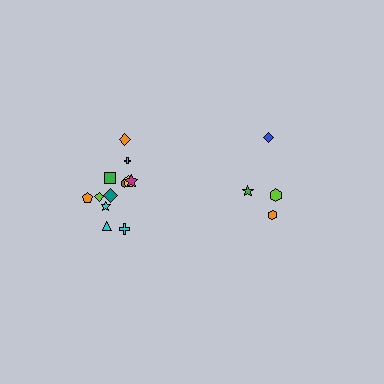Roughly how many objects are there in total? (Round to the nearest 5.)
Roughly 15 objects in total.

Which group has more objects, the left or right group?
The left group.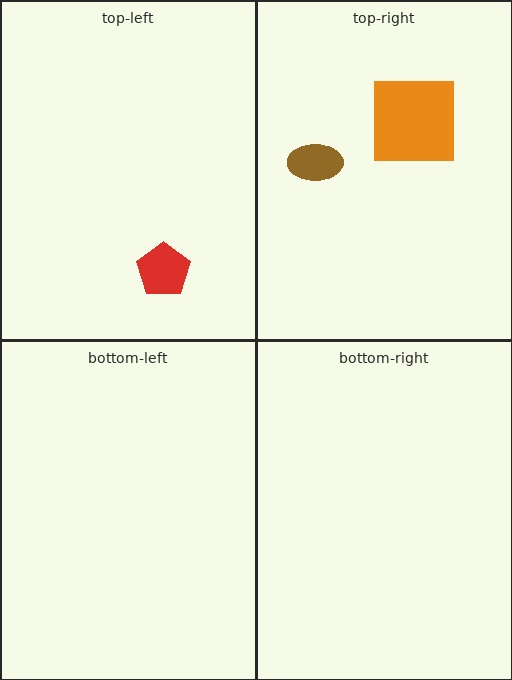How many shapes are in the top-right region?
2.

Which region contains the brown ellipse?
The top-right region.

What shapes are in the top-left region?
The red pentagon.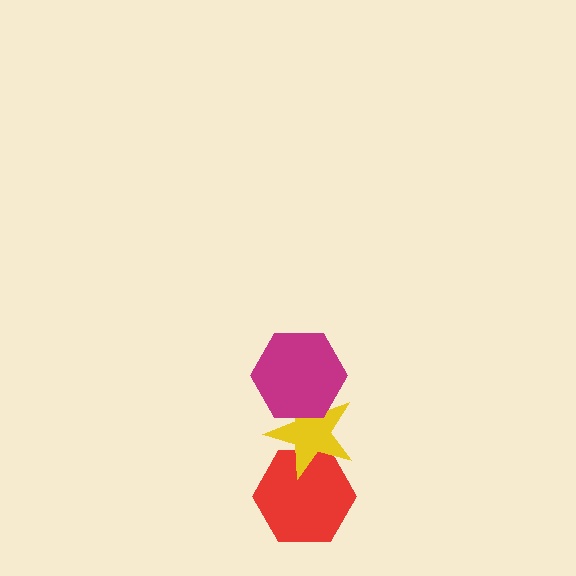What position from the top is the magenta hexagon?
The magenta hexagon is 1st from the top.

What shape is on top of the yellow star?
The magenta hexagon is on top of the yellow star.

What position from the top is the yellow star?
The yellow star is 2nd from the top.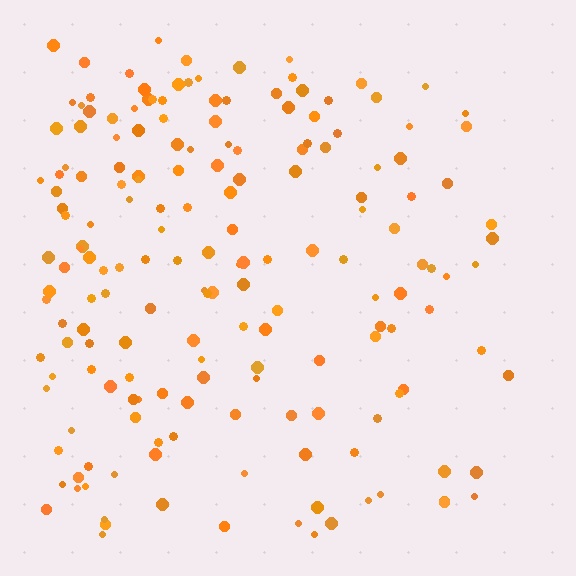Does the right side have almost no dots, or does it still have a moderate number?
Still a moderate number, just noticeably fewer than the left.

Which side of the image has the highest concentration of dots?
The left.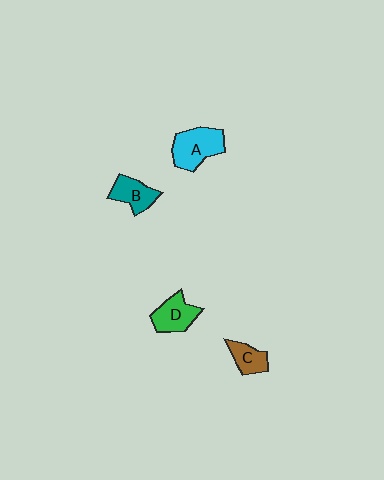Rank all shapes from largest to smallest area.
From largest to smallest: A (cyan), D (green), B (teal), C (brown).